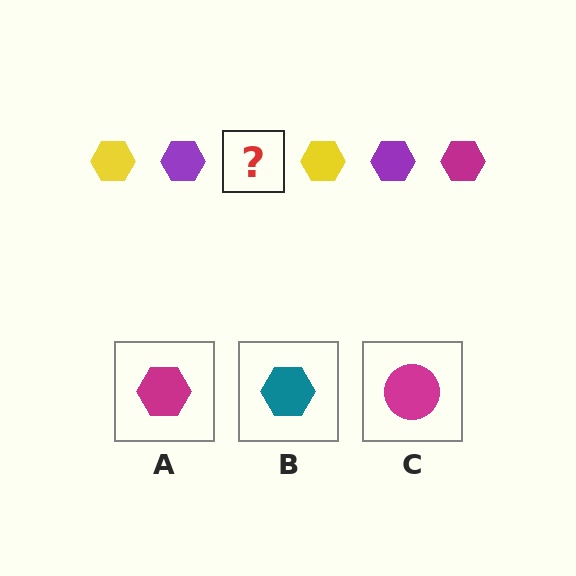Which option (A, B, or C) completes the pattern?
A.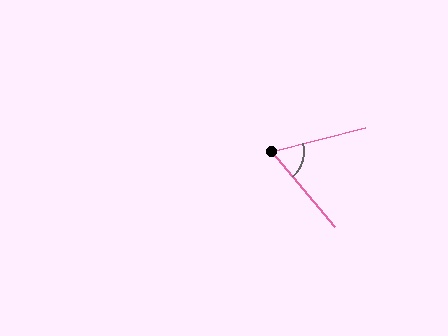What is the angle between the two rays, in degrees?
Approximately 64 degrees.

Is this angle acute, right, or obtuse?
It is acute.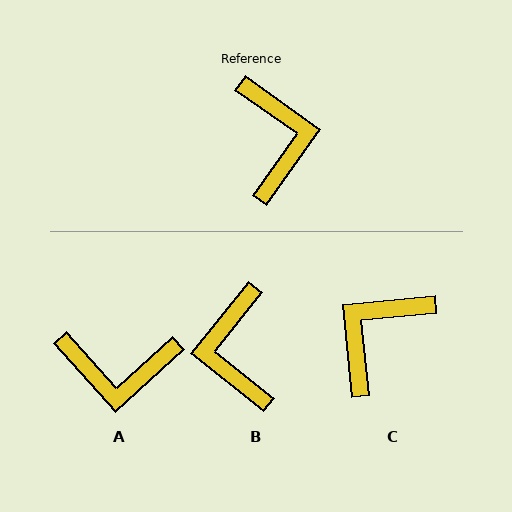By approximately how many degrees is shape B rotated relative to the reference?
Approximately 177 degrees counter-clockwise.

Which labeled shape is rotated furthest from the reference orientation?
B, about 177 degrees away.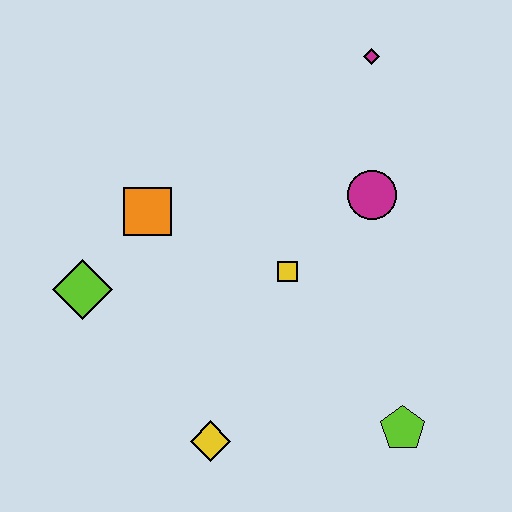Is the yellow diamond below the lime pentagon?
Yes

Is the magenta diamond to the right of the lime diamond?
Yes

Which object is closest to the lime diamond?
The orange square is closest to the lime diamond.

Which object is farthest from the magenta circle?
The lime diamond is farthest from the magenta circle.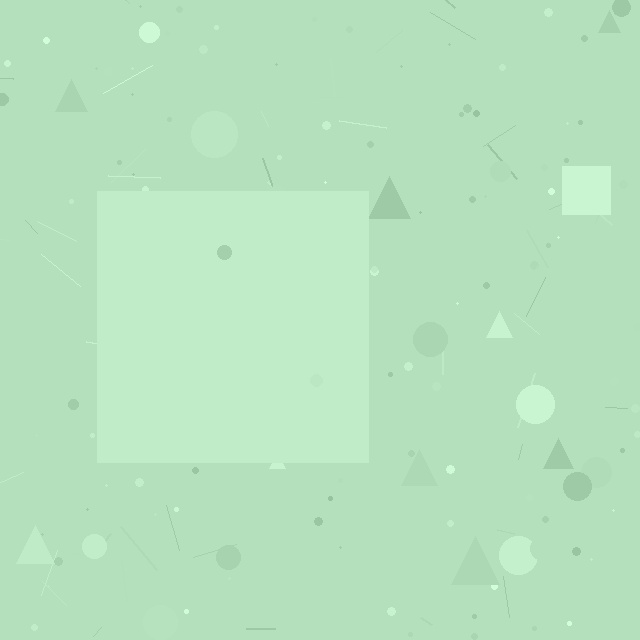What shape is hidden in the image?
A square is hidden in the image.